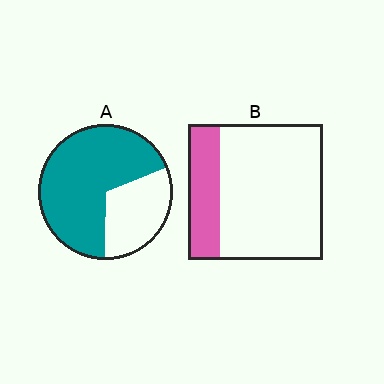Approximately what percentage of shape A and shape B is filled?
A is approximately 70% and B is approximately 25%.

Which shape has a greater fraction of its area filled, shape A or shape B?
Shape A.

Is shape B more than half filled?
No.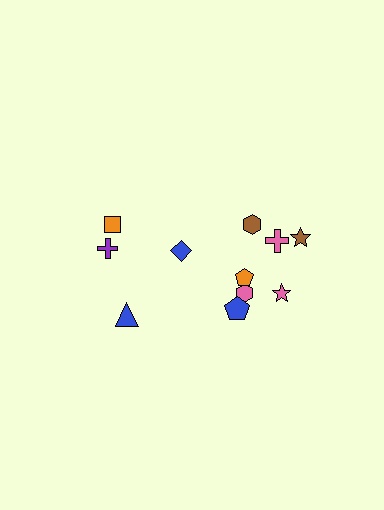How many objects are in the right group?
There are 7 objects.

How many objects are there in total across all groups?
There are 11 objects.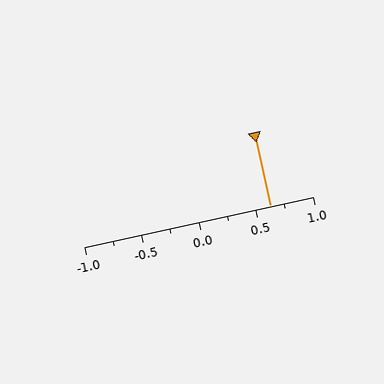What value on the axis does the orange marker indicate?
The marker indicates approximately 0.62.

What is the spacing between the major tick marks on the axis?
The major ticks are spaced 0.5 apart.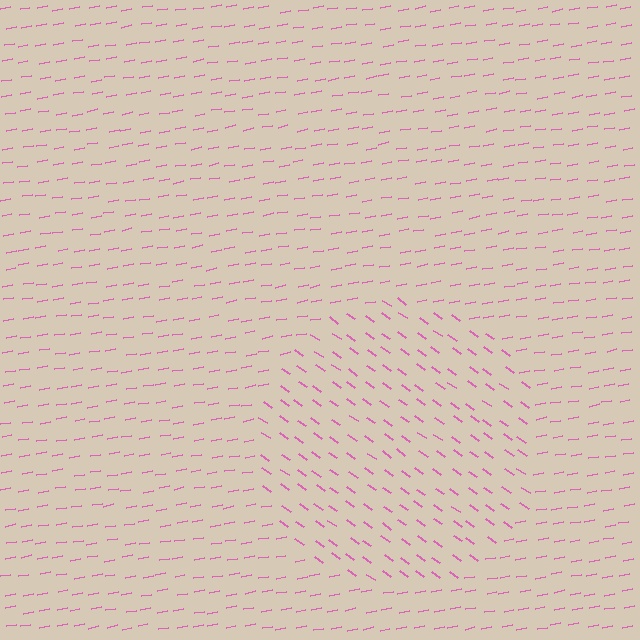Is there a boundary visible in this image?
Yes, there is a texture boundary formed by a change in line orientation.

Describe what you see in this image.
The image is filled with small pink line segments. A circle region in the image has lines oriented differently from the surrounding lines, creating a visible texture boundary.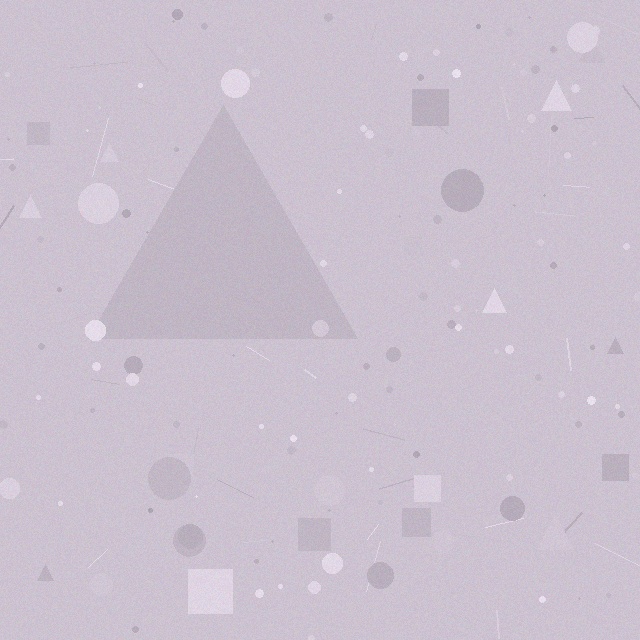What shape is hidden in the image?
A triangle is hidden in the image.